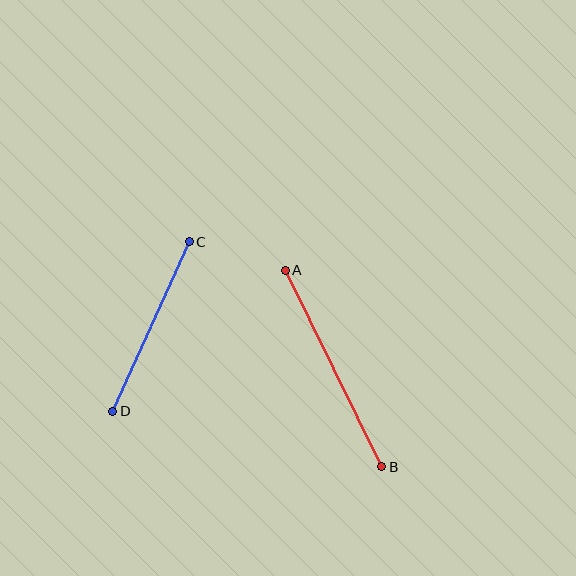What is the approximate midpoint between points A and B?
The midpoint is at approximately (334, 368) pixels.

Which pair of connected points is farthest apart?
Points A and B are farthest apart.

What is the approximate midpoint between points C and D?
The midpoint is at approximately (151, 327) pixels.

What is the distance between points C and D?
The distance is approximately 186 pixels.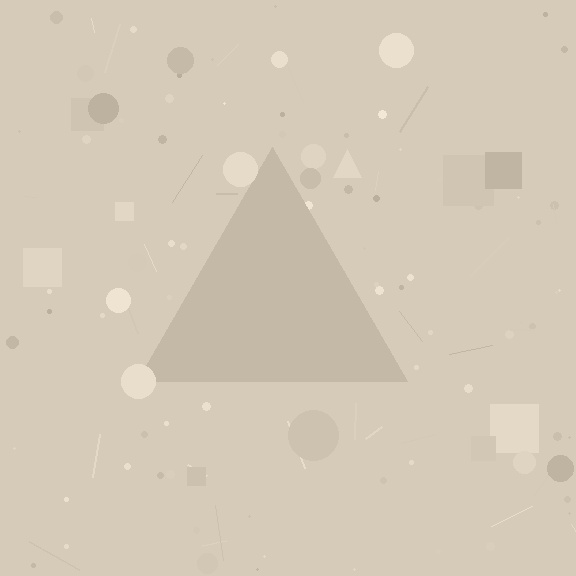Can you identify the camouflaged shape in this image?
The camouflaged shape is a triangle.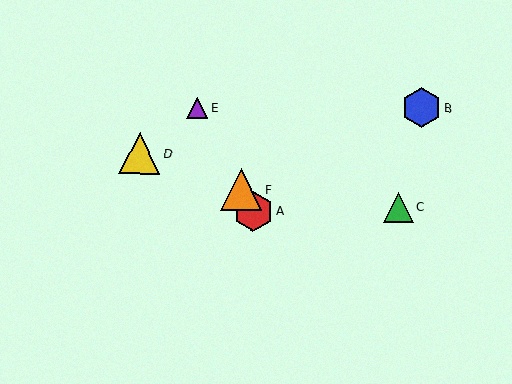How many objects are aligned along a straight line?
3 objects (A, E, F) are aligned along a straight line.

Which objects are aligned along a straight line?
Objects A, E, F are aligned along a straight line.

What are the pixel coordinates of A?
Object A is at (253, 211).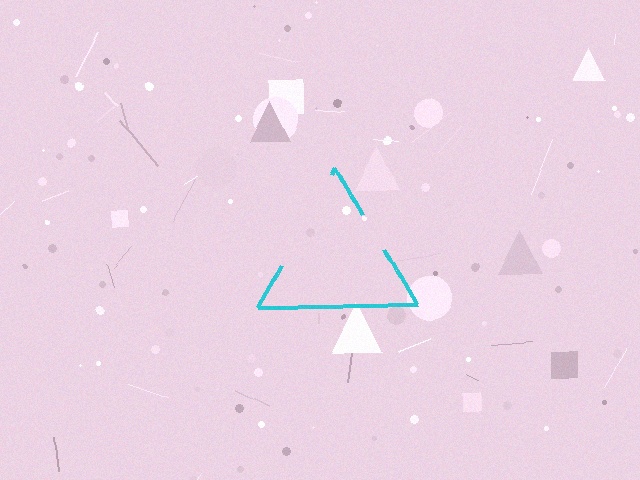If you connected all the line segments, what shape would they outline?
They would outline a triangle.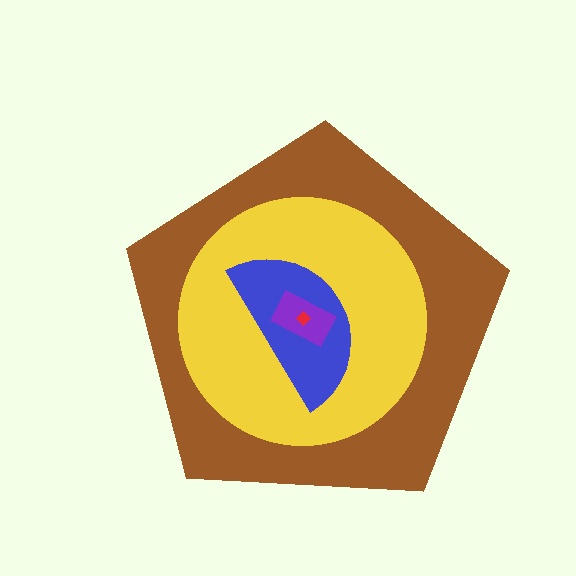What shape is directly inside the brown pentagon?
The yellow circle.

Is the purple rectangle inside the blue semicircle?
Yes.